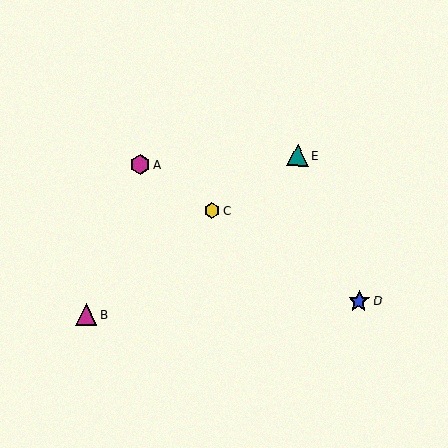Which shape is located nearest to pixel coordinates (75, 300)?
The magenta triangle (labeled B) at (86, 315) is nearest to that location.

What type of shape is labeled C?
Shape C is a yellow hexagon.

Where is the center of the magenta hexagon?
The center of the magenta hexagon is at (140, 165).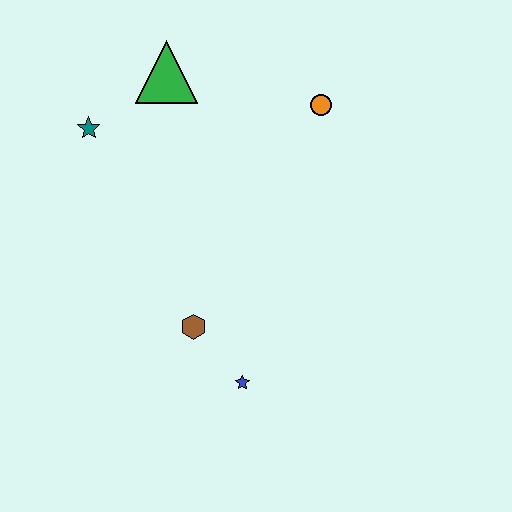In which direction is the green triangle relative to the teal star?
The green triangle is to the right of the teal star.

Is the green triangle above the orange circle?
Yes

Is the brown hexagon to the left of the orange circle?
Yes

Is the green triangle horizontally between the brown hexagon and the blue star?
No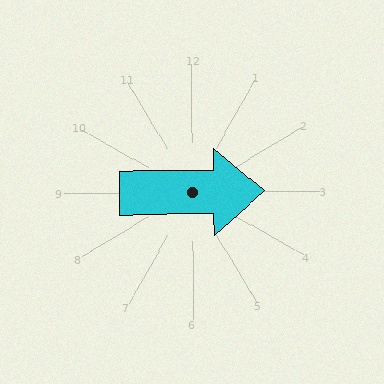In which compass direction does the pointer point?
East.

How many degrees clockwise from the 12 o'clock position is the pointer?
Approximately 90 degrees.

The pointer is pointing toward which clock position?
Roughly 3 o'clock.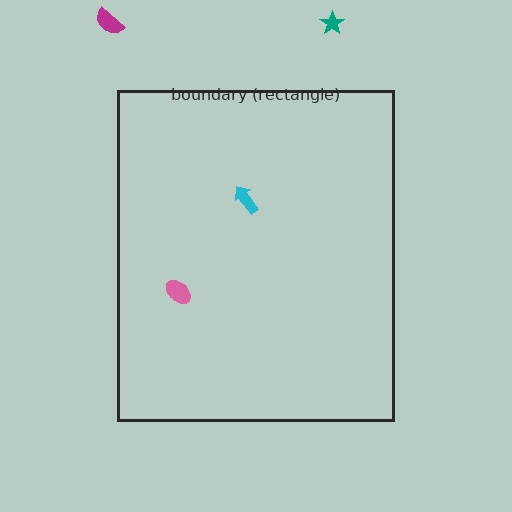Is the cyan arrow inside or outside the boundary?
Inside.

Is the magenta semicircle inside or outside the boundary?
Outside.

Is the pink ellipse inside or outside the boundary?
Inside.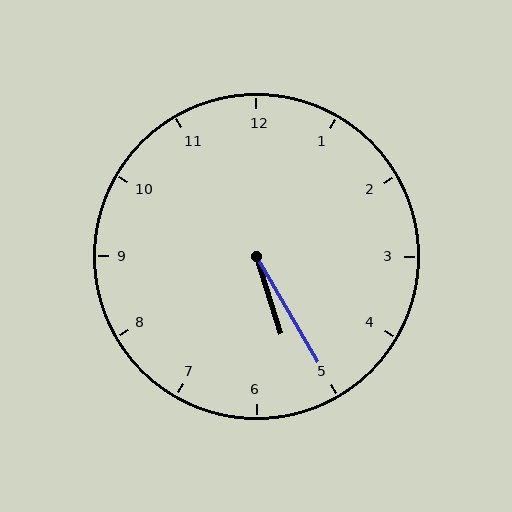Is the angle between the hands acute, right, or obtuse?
It is acute.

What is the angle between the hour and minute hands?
Approximately 12 degrees.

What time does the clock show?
5:25.